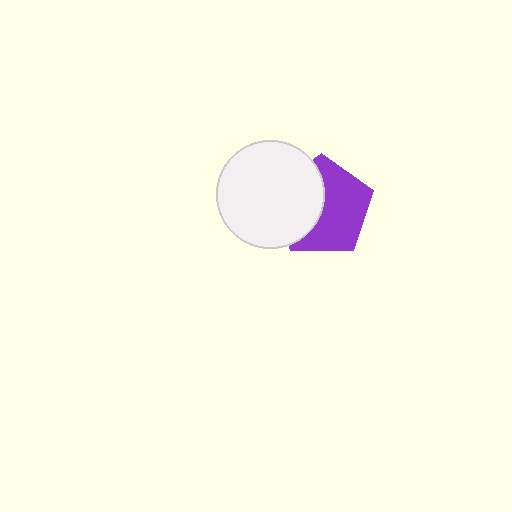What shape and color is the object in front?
The object in front is a white circle.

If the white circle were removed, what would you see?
You would see the complete purple pentagon.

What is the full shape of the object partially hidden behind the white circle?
The partially hidden object is a purple pentagon.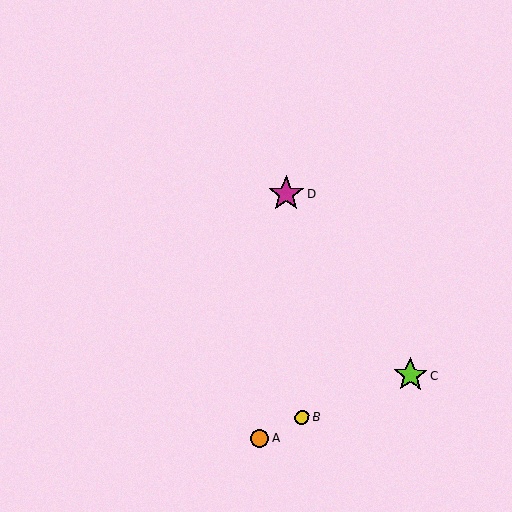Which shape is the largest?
The magenta star (labeled D) is the largest.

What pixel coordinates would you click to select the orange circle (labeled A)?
Click at (260, 438) to select the orange circle A.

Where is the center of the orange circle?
The center of the orange circle is at (260, 438).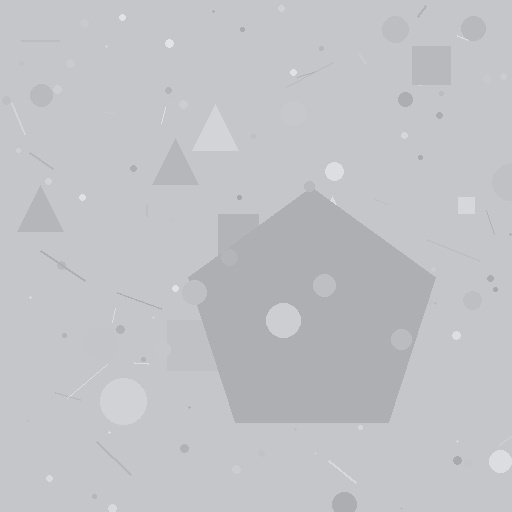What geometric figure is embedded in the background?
A pentagon is embedded in the background.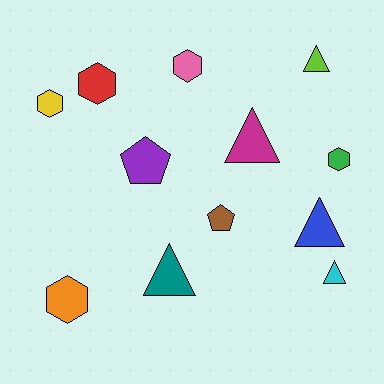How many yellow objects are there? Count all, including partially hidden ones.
There is 1 yellow object.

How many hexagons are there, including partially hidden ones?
There are 5 hexagons.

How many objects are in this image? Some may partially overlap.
There are 12 objects.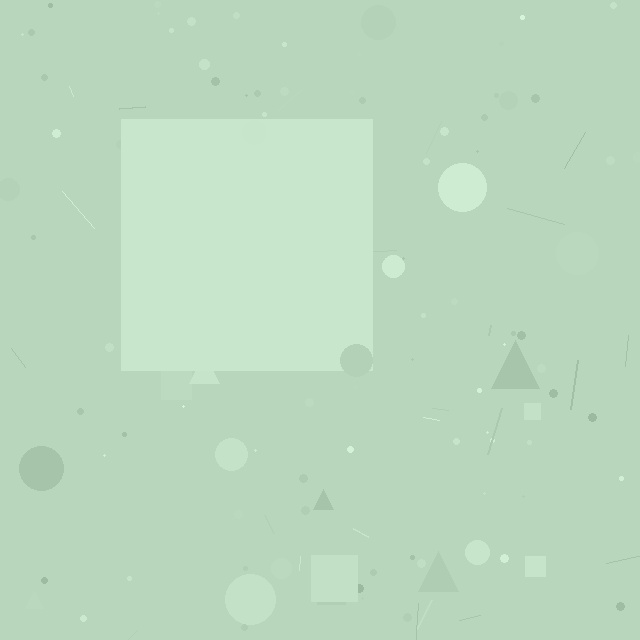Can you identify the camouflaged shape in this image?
The camouflaged shape is a square.